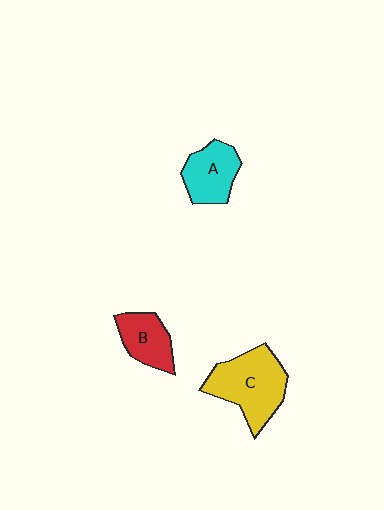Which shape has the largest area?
Shape C (yellow).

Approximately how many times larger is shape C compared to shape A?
Approximately 1.6 times.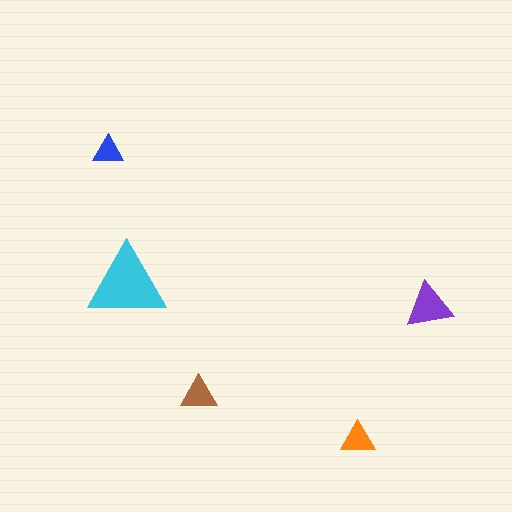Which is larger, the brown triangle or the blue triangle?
The brown one.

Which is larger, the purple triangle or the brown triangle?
The purple one.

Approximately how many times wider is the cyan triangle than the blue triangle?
About 2.5 times wider.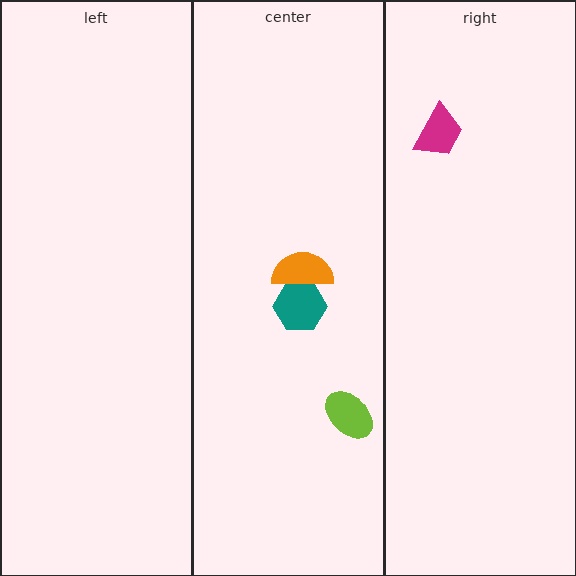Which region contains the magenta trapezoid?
The right region.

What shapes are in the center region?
The teal hexagon, the orange semicircle, the lime ellipse.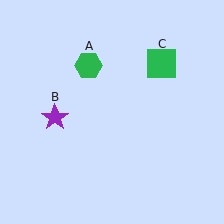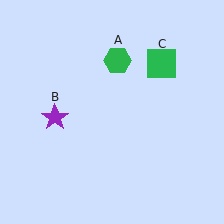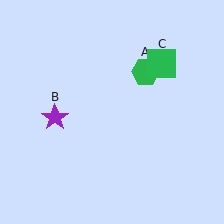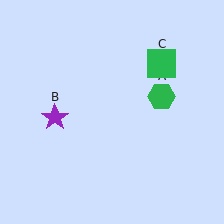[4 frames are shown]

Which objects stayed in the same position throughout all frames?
Purple star (object B) and green square (object C) remained stationary.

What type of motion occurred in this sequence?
The green hexagon (object A) rotated clockwise around the center of the scene.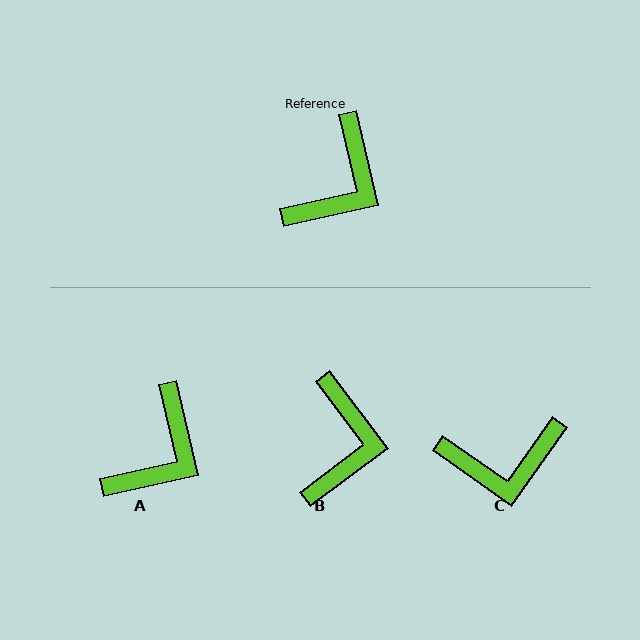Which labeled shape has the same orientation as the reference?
A.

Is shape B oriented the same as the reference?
No, it is off by about 24 degrees.